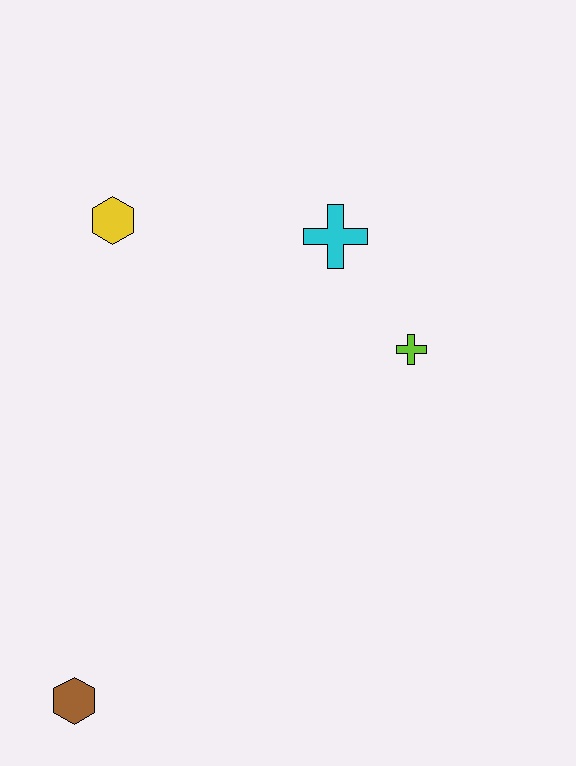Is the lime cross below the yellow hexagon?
Yes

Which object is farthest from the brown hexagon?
The cyan cross is farthest from the brown hexagon.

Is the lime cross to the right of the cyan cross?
Yes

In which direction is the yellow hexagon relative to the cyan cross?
The yellow hexagon is to the left of the cyan cross.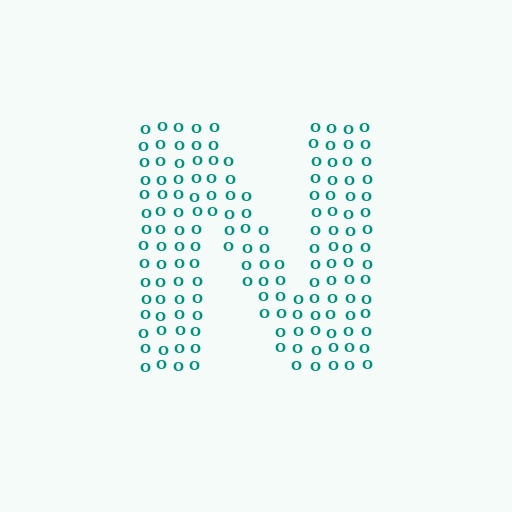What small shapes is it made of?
It is made of small letter O's.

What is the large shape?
The large shape is the letter N.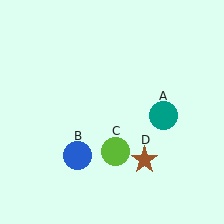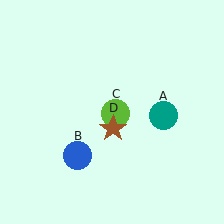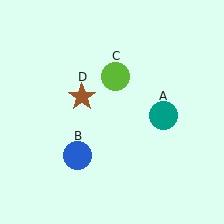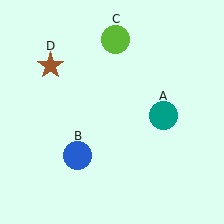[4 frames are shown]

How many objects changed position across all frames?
2 objects changed position: lime circle (object C), brown star (object D).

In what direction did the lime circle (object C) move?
The lime circle (object C) moved up.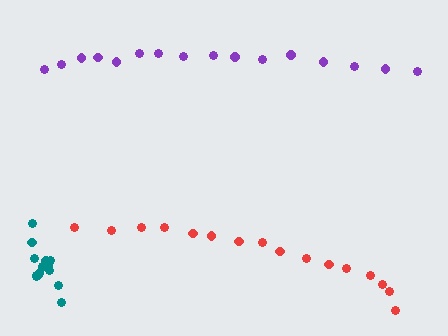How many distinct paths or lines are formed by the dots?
There are 3 distinct paths.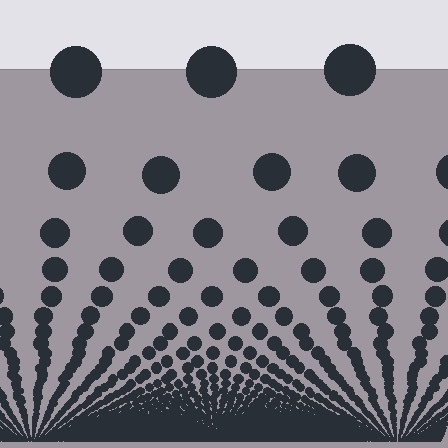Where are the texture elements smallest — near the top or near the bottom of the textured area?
Near the bottom.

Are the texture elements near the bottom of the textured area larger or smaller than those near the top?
Smaller. The gradient is inverted — elements near the bottom are smaller and denser.